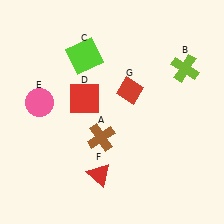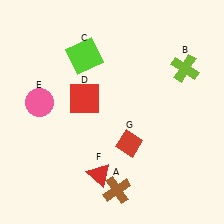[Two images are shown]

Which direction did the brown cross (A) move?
The brown cross (A) moved down.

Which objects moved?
The objects that moved are: the brown cross (A), the red diamond (G).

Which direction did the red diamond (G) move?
The red diamond (G) moved down.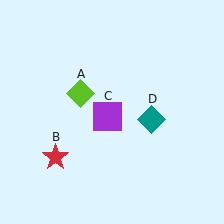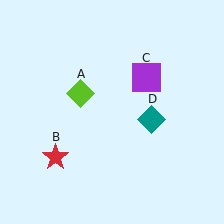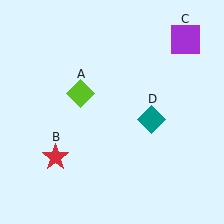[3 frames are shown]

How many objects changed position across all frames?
1 object changed position: purple square (object C).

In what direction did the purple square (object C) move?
The purple square (object C) moved up and to the right.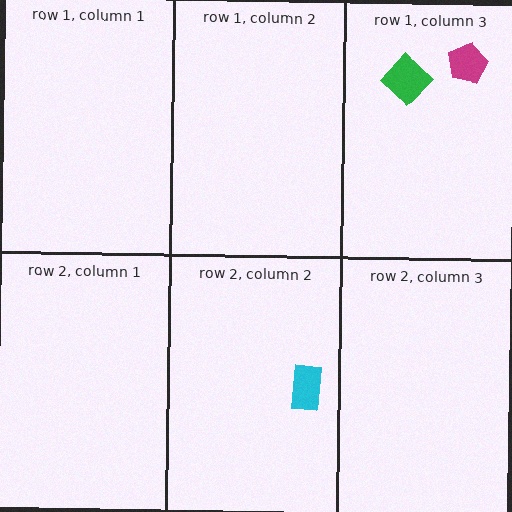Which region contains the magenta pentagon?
The row 1, column 3 region.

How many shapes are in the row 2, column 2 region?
1.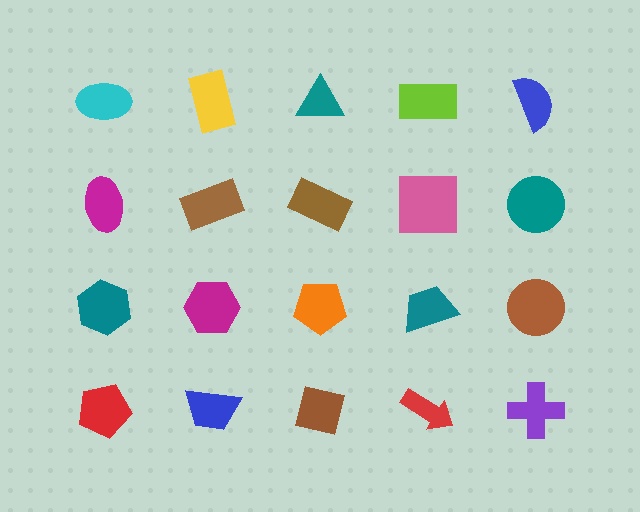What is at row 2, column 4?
A pink square.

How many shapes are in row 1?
5 shapes.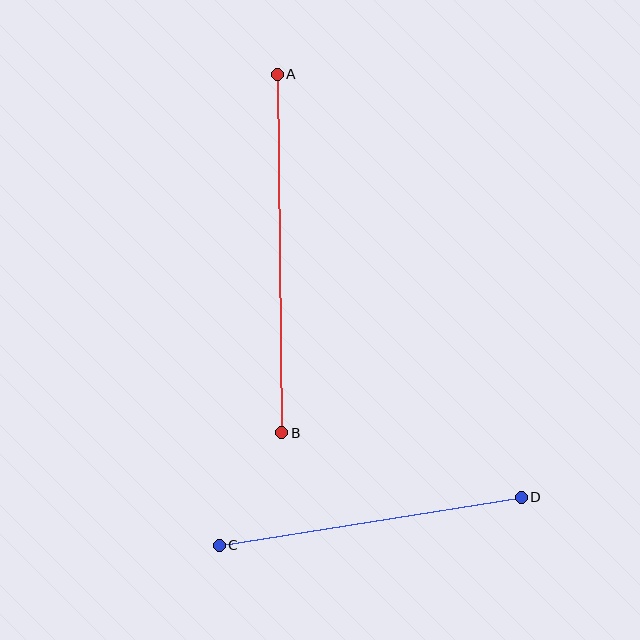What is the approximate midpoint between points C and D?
The midpoint is at approximately (370, 521) pixels.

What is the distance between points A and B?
The distance is approximately 359 pixels.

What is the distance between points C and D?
The distance is approximately 306 pixels.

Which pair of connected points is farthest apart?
Points A and B are farthest apart.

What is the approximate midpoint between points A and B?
The midpoint is at approximately (279, 254) pixels.